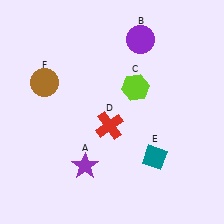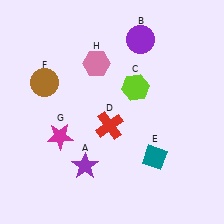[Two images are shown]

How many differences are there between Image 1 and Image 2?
There are 2 differences between the two images.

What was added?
A magenta star (G), a pink hexagon (H) were added in Image 2.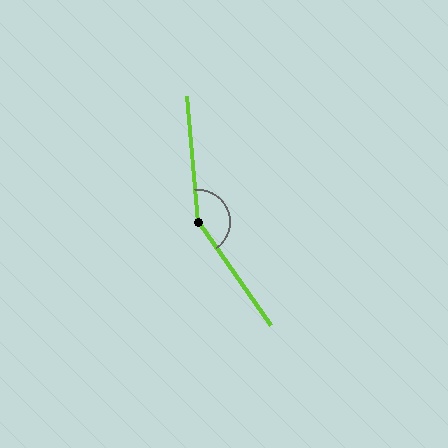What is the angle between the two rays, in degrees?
Approximately 150 degrees.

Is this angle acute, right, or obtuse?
It is obtuse.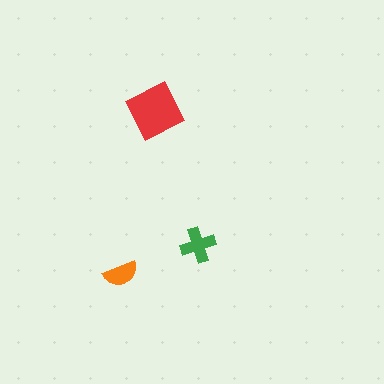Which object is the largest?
The red square.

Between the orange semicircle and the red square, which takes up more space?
The red square.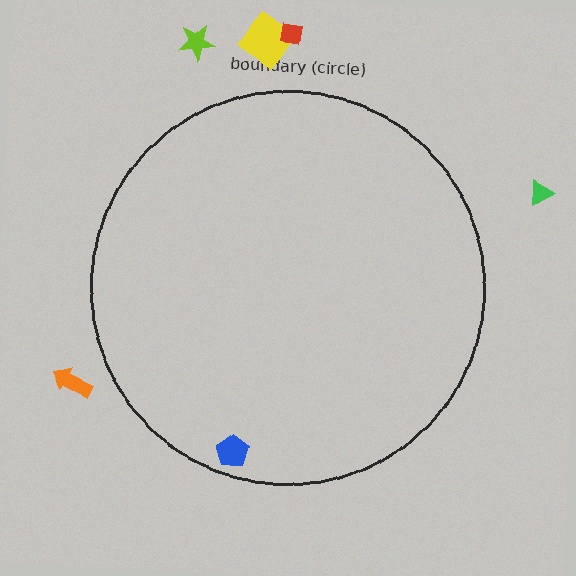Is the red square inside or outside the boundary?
Outside.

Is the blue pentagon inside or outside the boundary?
Inside.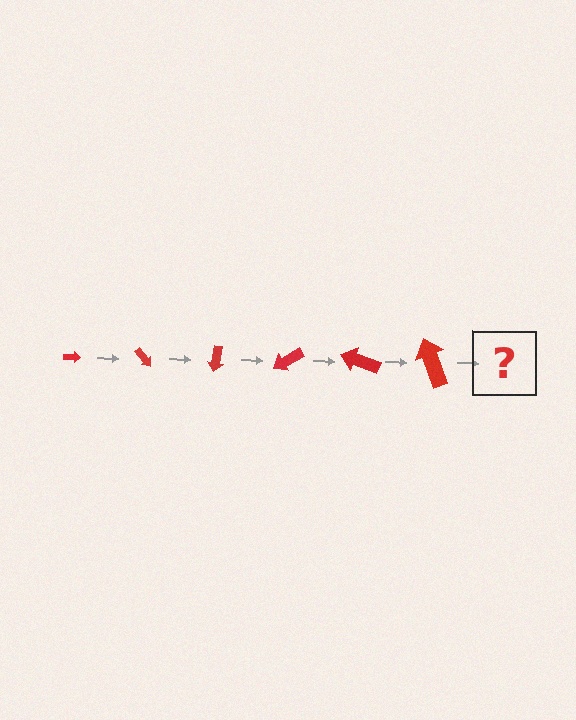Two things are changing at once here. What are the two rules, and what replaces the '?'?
The two rules are that the arrow grows larger each step and it rotates 50 degrees each step. The '?' should be an arrow, larger than the previous one and rotated 300 degrees from the start.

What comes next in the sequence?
The next element should be an arrow, larger than the previous one and rotated 300 degrees from the start.